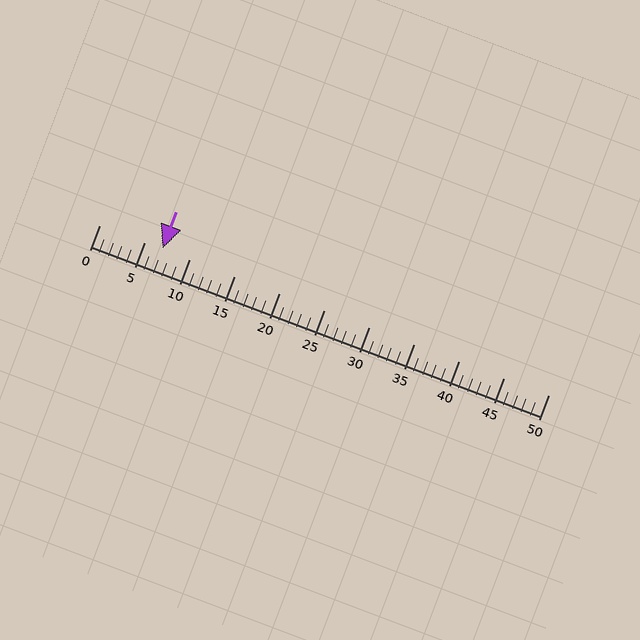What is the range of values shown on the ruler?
The ruler shows values from 0 to 50.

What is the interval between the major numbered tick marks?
The major tick marks are spaced 5 units apart.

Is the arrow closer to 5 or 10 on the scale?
The arrow is closer to 5.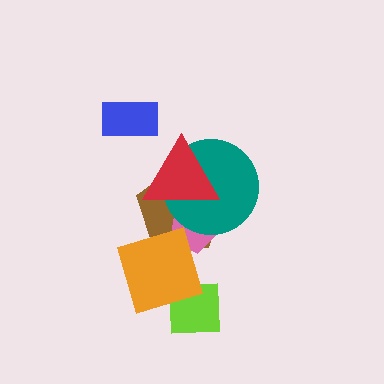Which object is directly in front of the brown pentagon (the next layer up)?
The pink pentagon is directly in front of the brown pentagon.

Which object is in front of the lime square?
The orange diamond is in front of the lime square.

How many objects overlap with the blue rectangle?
0 objects overlap with the blue rectangle.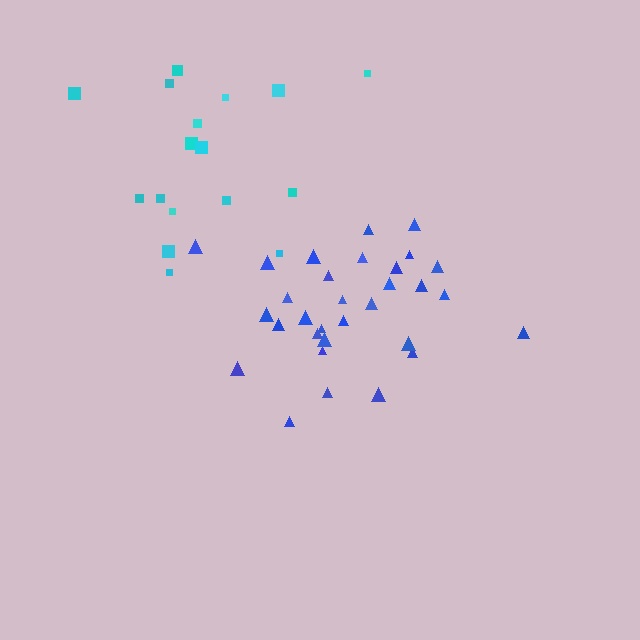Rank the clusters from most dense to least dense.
blue, cyan.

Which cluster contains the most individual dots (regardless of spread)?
Blue (31).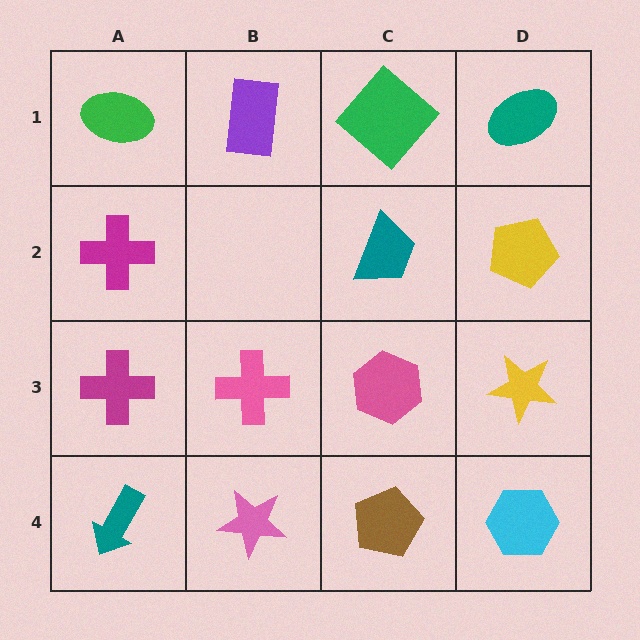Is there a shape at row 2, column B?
No, that cell is empty.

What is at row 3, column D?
A yellow star.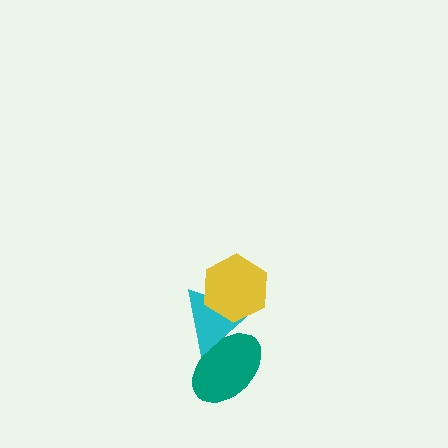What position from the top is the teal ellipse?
The teal ellipse is 3rd from the top.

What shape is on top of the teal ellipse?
The cyan triangle is on top of the teal ellipse.